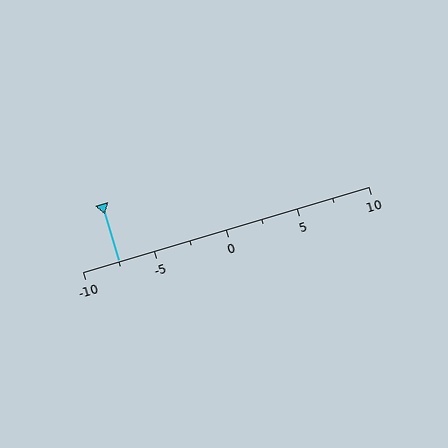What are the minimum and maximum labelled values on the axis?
The axis runs from -10 to 10.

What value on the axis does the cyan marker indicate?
The marker indicates approximately -7.5.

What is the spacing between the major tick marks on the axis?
The major ticks are spaced 5 apart.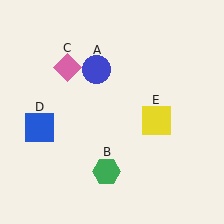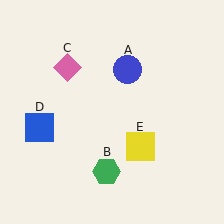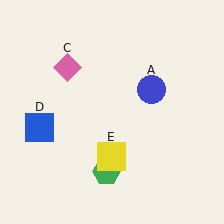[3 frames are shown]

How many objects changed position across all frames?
2 objects changed position: blue circle (object A), yellow square (object E).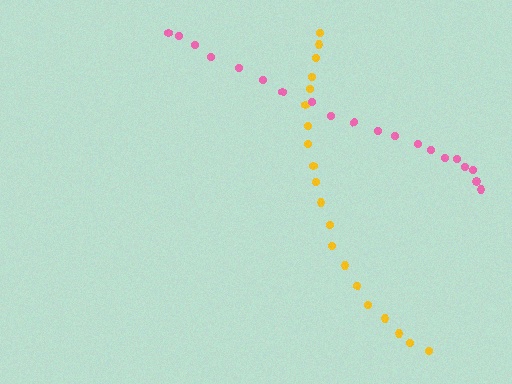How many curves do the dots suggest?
There are 2 distinct paths.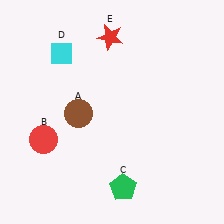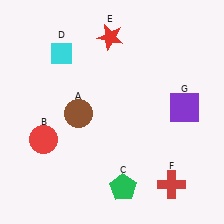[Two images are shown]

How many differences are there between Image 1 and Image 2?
There are 2 differences between the two images.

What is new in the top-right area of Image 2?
A purple square (G) was added in the top-right area of Image 2.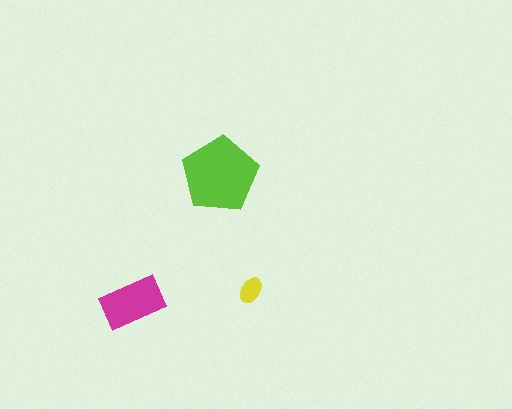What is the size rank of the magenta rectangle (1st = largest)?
2nd.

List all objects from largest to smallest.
The lime pentagon, the magenta rectangle, the yellow ellipse.